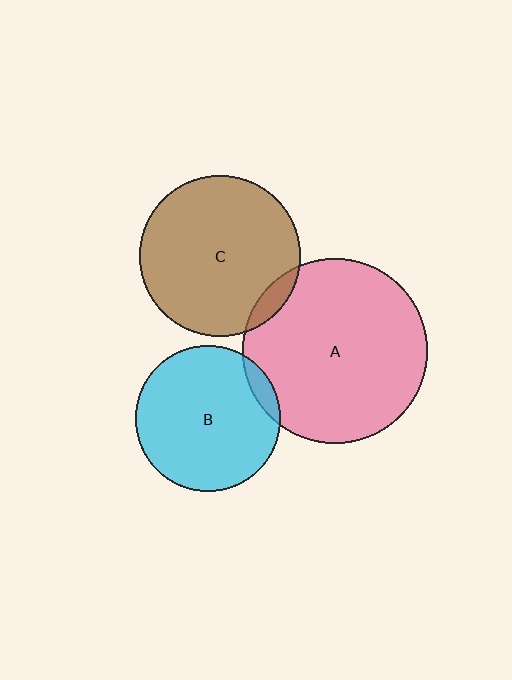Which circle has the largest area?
Circle A (pink).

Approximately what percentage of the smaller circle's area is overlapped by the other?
Approximately 5%.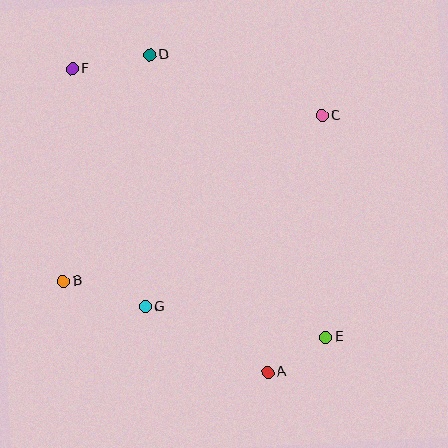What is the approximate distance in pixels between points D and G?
The distance between D and G is approximately 252 pixels.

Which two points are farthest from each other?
Points E and F are farthest from each other.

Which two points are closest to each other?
Points A and E are closest to each other.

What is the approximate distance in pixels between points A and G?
The distance between A and G is approximately 139 pixels.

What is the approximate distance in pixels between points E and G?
The distance between E and G is approximately 183 pixels.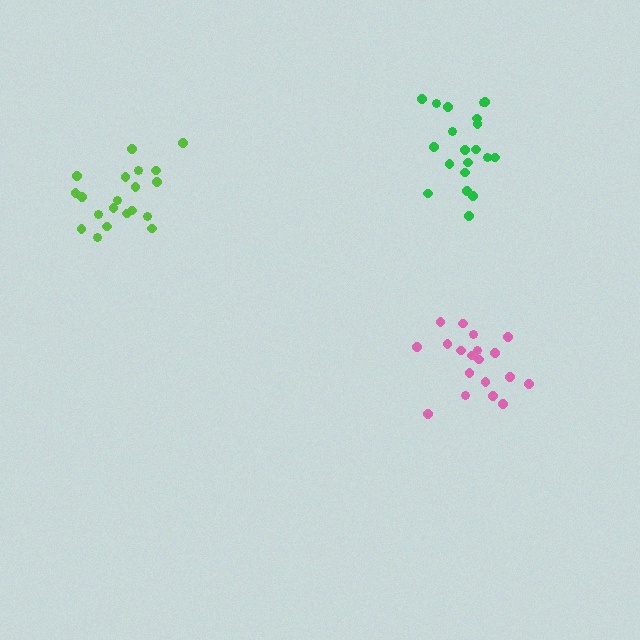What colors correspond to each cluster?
The clusters are colored: pink, green, lime.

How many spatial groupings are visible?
There are 3 spatial groupings.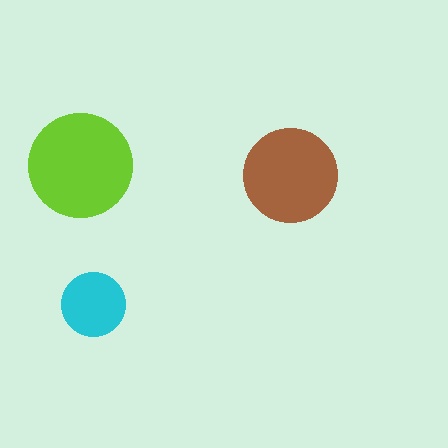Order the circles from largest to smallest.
the lime one, the brown one, the cyan one.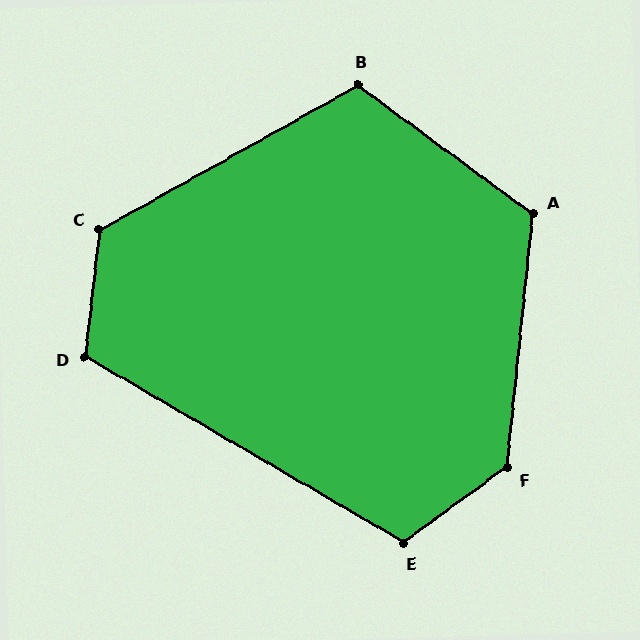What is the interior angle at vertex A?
Approximately 120 degrees (obtuse).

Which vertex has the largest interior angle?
F, at approximately 132 degrees.